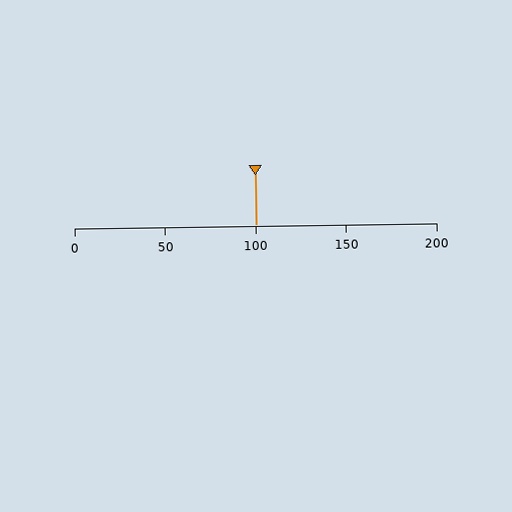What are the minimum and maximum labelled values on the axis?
The axis runs from 0 to 200.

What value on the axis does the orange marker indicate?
The marker indicates approximately 100.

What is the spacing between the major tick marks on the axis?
The major ticks are spaced 50 apart.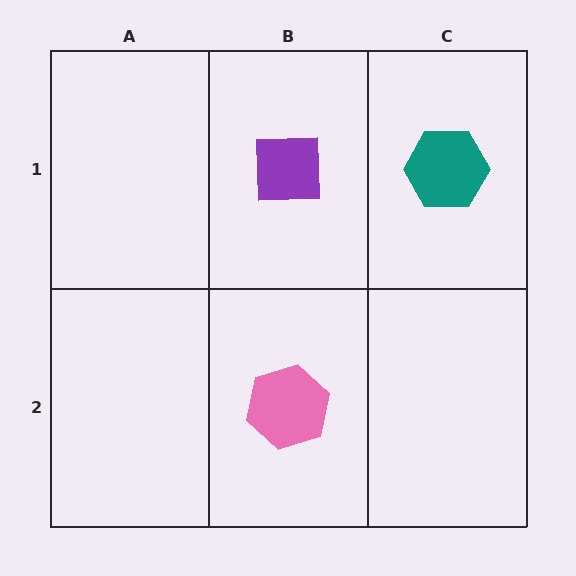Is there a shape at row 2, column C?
No, that cell is empty.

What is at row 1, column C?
A teal hexagon.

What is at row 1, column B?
A purple square.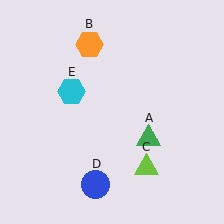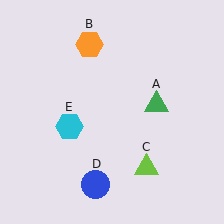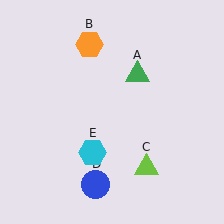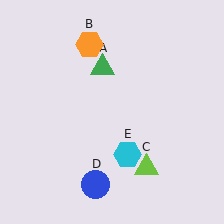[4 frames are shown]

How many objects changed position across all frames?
2 objects changed position: green triangle (object A), cyan hexagon (object E).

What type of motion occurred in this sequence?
The green triangle (object A), cyan hexagon (object E) rotated counterclockwise around the center of the scene.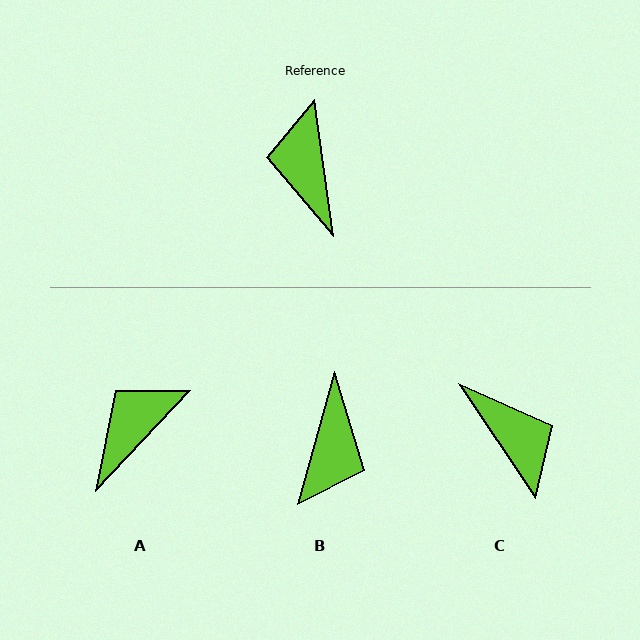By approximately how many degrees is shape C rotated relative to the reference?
Approximately 154 degrees clockwise.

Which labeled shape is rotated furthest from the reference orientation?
B, about 156 degrees away.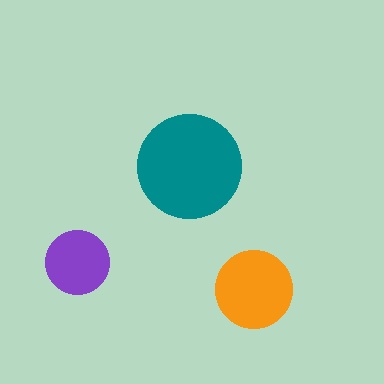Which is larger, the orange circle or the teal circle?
The teal one.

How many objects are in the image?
There are 3 objects in the image.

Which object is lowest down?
The orange circle is bottommost.